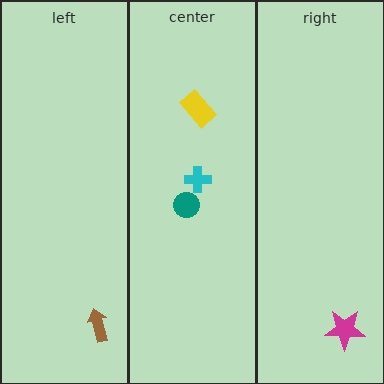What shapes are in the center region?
The yellow rectangle, the teal circle, the cyan cross.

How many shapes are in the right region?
1.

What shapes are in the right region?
The magenta star.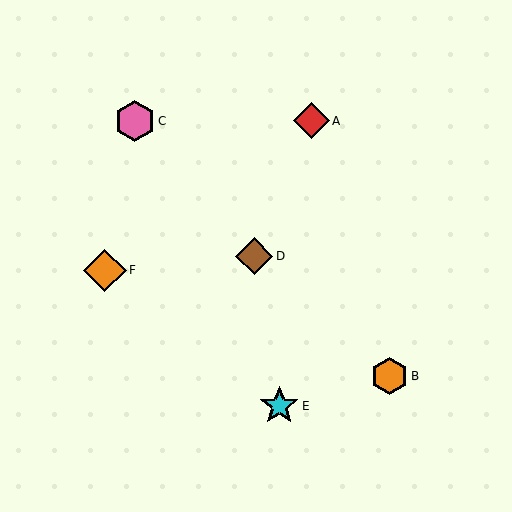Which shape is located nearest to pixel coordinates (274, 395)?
The cyan star (labeled E) at (279, 406) is nearest to that location.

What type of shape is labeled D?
Shape D is a brown diamond.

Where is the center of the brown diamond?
The center of the brown diamond is at (254, 256).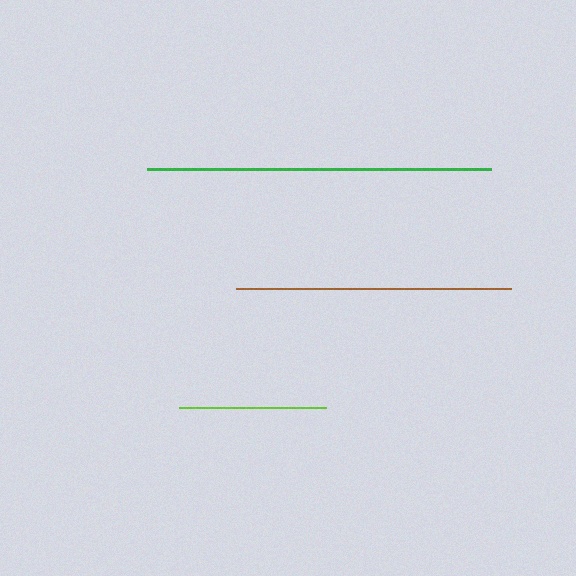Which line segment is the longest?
The green line is the longest at approximately 344 pixels.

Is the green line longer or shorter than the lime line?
The green line is longer than the lime line.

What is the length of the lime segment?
The lime segment is approximately 148 pixels long.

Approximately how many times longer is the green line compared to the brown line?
The green line is approximately 1.3 times the length of the brown line.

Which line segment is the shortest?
The lime line is the shortest at approximately 148 pixels.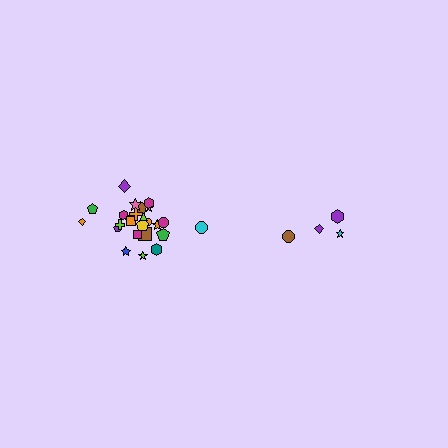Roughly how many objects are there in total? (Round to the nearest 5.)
Roughly 30 objects in total.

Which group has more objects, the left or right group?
The left group.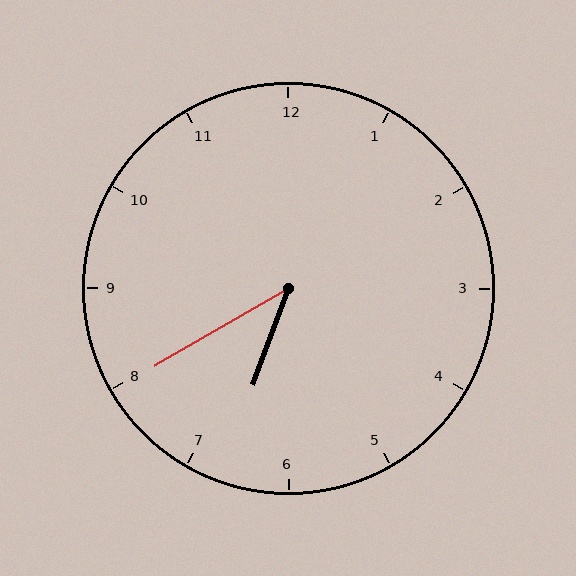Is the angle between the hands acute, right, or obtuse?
It is acute.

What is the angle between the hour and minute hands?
Approximately 40 degrees.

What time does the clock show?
6:40.